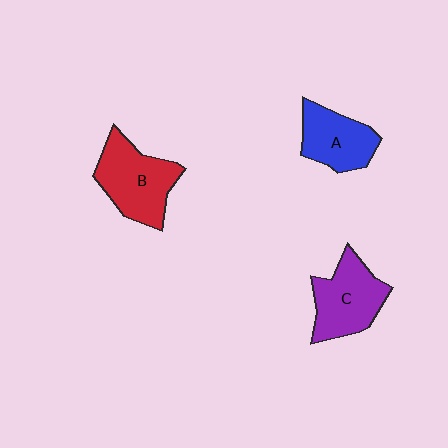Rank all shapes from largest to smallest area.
From largest to smallest: B (red), C (purple), A (blue).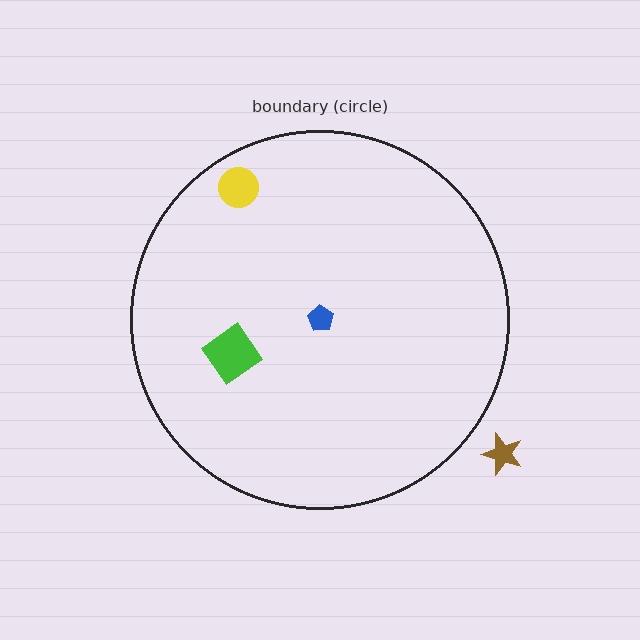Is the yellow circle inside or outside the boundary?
Inside.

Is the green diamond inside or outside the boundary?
Inside.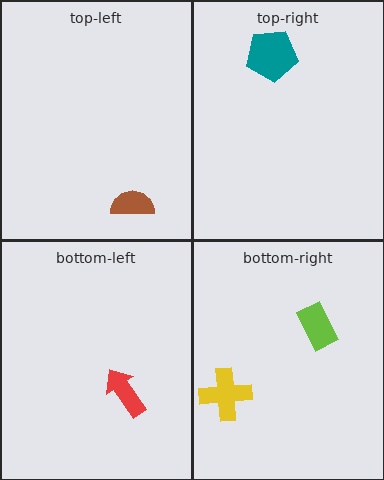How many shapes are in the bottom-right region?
2.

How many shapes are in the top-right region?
1.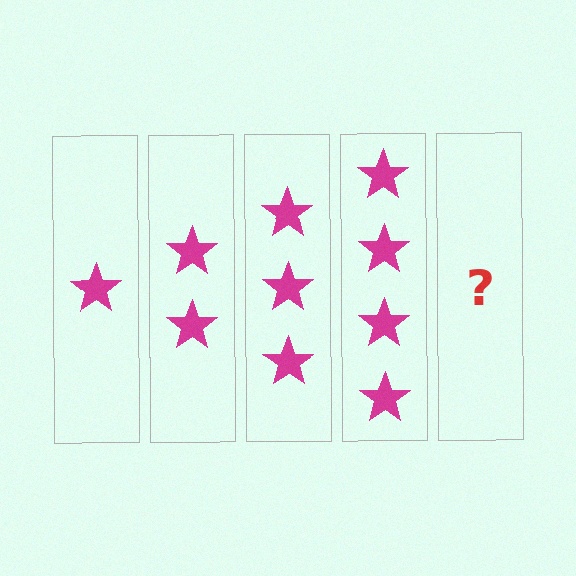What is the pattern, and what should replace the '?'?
The pattern is that each step adds one more star. The '?' should be 5 stars.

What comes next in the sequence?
The next element should be 5 stars.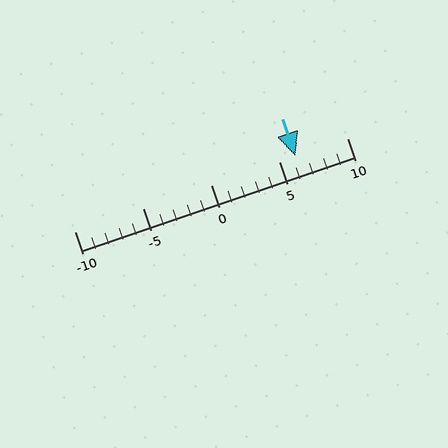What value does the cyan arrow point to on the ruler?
The cyan arrow points to approximately 6.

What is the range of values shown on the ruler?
The ruler shows values from -10 to 10.